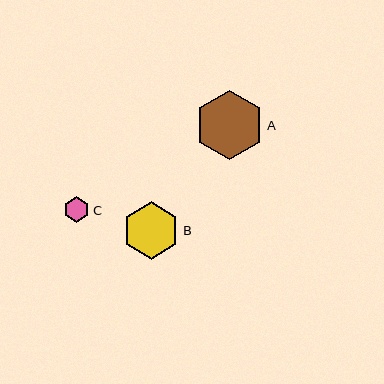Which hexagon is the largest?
Hexagon A is the largest with a size of approximately 70 pixels.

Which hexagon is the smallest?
Hexagon C is the smallest with a size of approximately 25 pixels.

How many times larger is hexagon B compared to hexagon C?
Hexagon B is approximately 2.3 times the size of hexagon C.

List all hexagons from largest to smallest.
From largest to smallest: A, B, C.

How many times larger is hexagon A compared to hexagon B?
Hexagon A is approximately 1.2 times the size of hexagon B.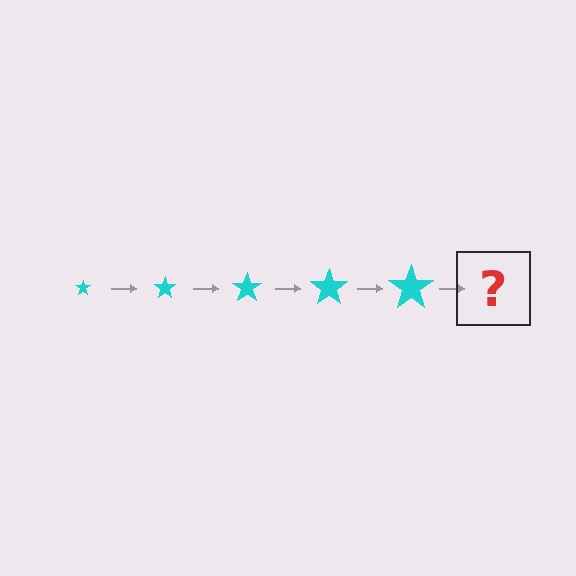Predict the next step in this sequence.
The next step is a cyan star, larger than the previous one.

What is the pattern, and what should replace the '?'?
The pattern is that the star gets progressively larger each step. The '?' should be a cyan star, larger than the previous one.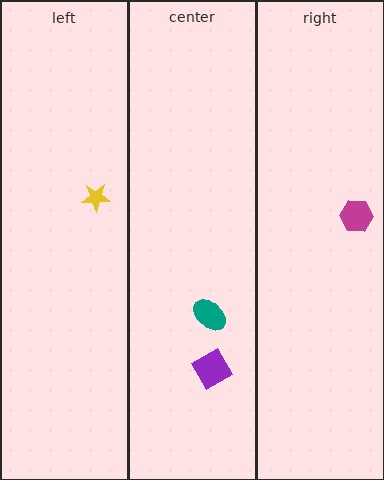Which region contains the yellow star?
The left region.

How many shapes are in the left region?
1.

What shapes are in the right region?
The magenta hexagon.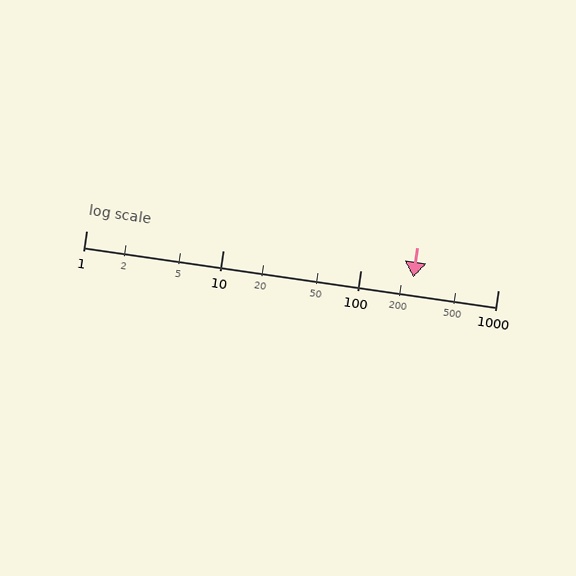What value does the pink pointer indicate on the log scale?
The pointer indicates approximately 240.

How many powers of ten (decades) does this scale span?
The scale spans 3 decades, from 1 to 1000.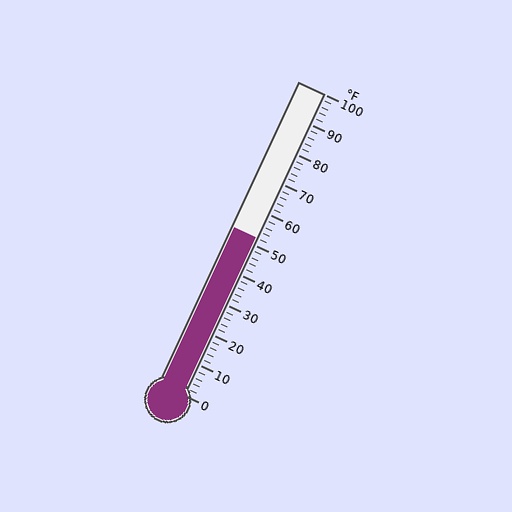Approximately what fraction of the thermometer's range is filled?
The thermometer is filled to approximately 50% of its range.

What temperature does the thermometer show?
The thermometer shows approximately 52°F.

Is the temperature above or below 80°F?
The temperature is below 80°F.